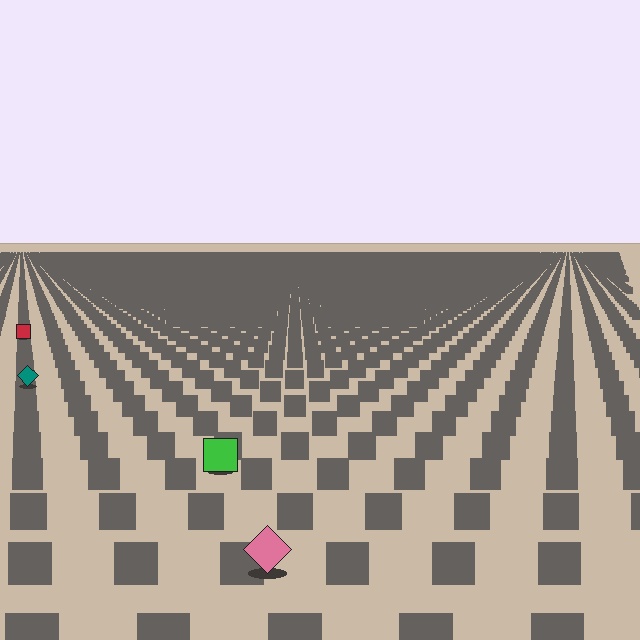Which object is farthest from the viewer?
The red square is farthest from the viewer. It appears smaller and the ground texture around it is denser.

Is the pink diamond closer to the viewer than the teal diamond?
Yes. The pink diamond is closer — you can tell from the texture gradient: the ground texture is coarser near it.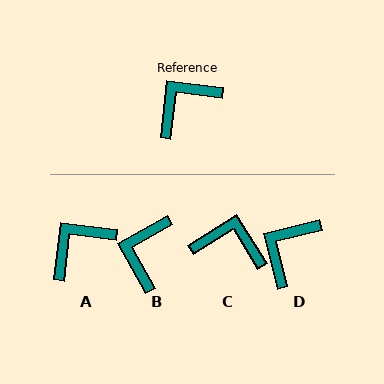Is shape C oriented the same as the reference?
No, it is off by about 51 degrees.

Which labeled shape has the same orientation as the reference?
A.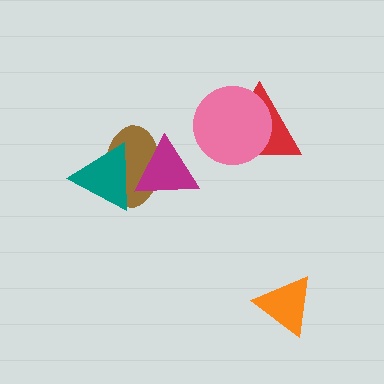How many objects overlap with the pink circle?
1 object overlaps with the pink circle.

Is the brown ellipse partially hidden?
Yes, it is partially covered by another shape.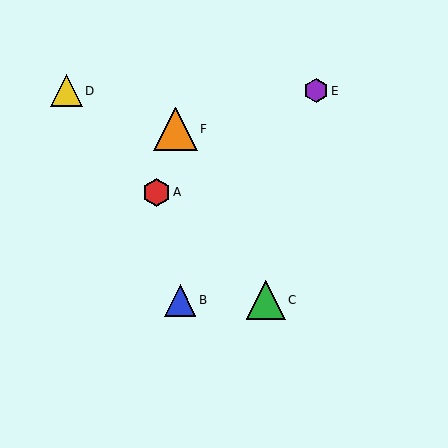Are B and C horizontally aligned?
Yes, both are at y≈300.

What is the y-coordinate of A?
Object A is at y≈192.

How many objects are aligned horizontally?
2 objects (B, C) are aligned horizontally.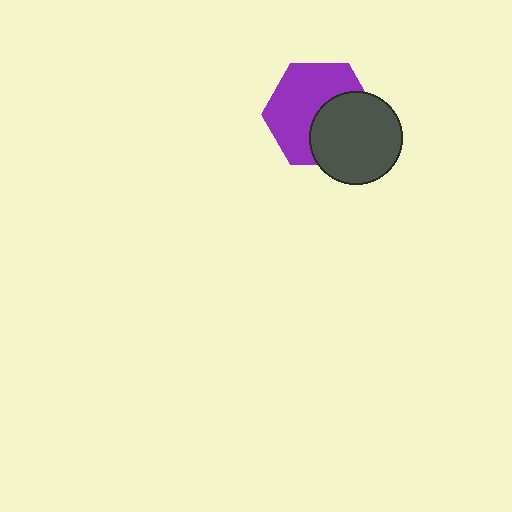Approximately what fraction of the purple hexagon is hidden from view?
Roughly 41% of the purple hexagon is hidden behind the dark gray circle.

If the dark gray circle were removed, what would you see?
You would see the complete purple hexagon.